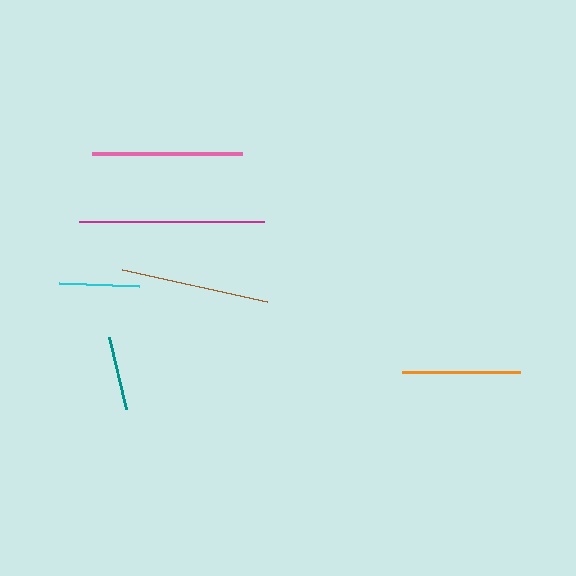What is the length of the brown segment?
The brown segment is approximately 148 pixels long.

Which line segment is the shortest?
The teal line is the shortest at approximately 74 pixels.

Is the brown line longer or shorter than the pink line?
The pink line is longer than the brown line.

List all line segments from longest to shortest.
From longest to shortest: magenta, pink, brown, orange, cyan, teal.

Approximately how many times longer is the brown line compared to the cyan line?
The brown line is approximately 1.8 times the length of the cyan line.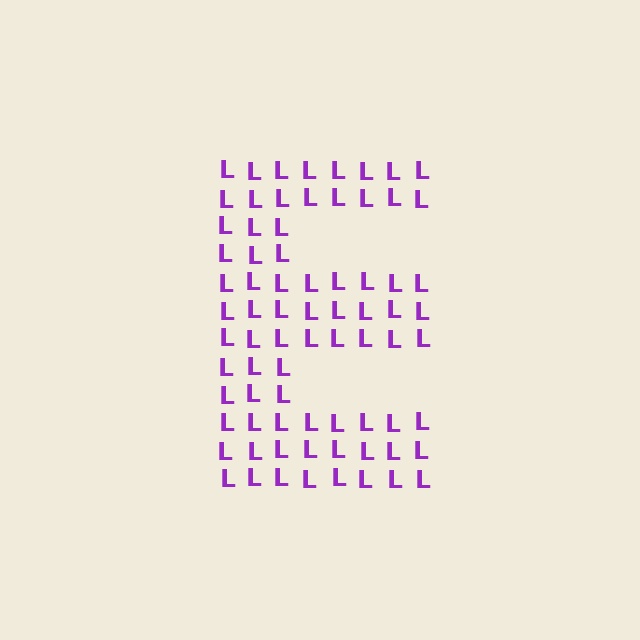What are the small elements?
The small elements are letter L's.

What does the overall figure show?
The overall figure shows the letter E.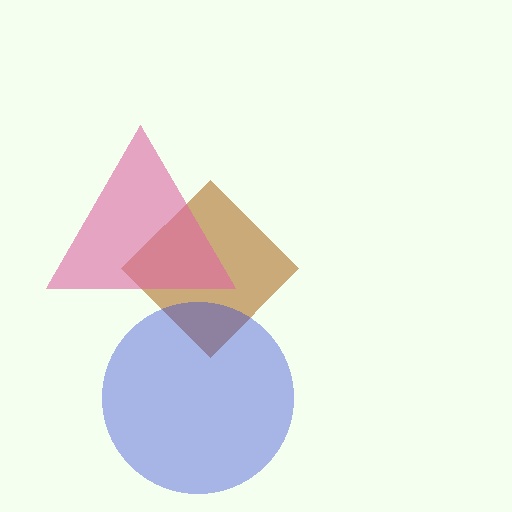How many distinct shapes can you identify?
There are 3 distinct shapes: a brown diamond, a blue circle, a pink triangle.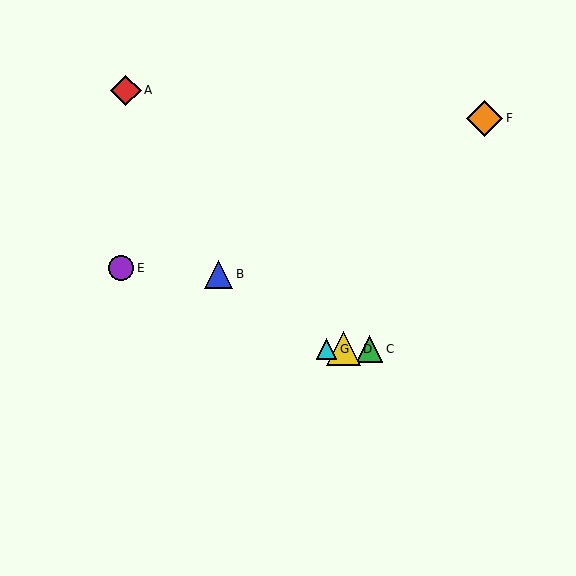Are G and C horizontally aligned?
Yes, both are at y≈349.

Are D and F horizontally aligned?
No, D is at y≈349 and F is at y≈118.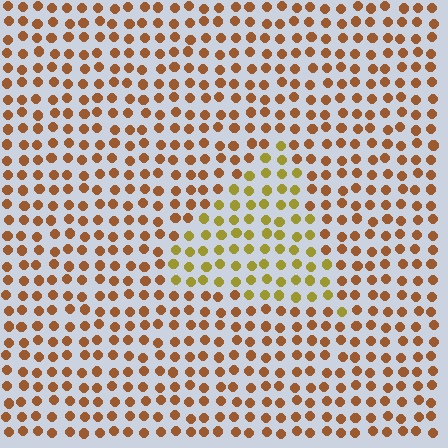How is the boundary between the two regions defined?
The boundary is defined purely by a slight shift in hue (about 35 degrees). Spacing, size, and orientation are identical on both sides.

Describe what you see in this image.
The image is filled with small brown elements in a uniform arrangement. A triangle-shaped region is visible where the elements are tinted to a slightly different hue, forming a subtle color boundary.